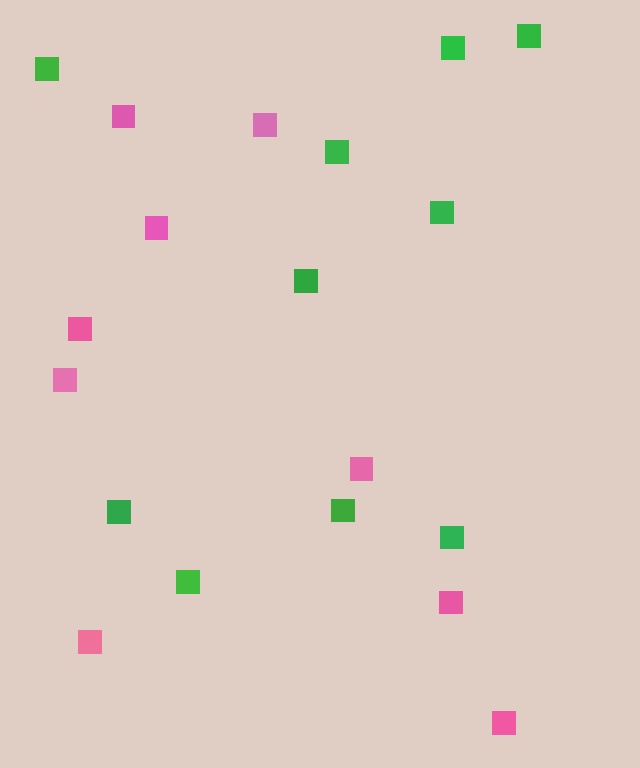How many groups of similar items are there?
There are 2 groups: one group of pink squares (9) and one group of green squares (10).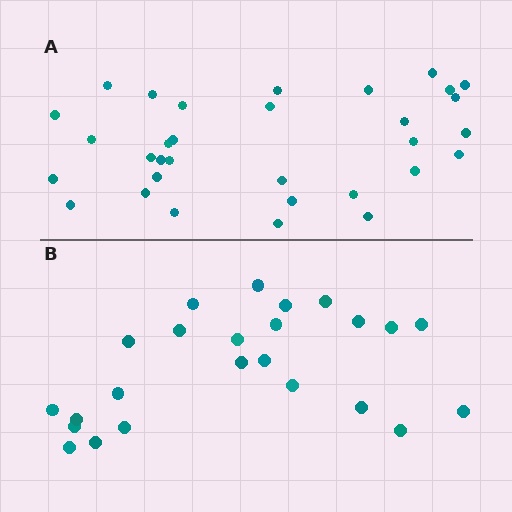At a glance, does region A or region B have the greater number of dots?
Region A (the top region) has more dots.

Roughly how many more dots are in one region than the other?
Region A has roughly 8 or so more dots than region B.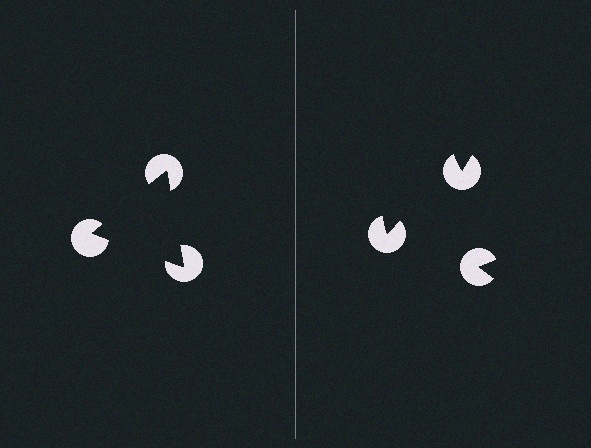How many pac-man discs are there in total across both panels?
6 — 3 on each side.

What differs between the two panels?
The pac-man discs are positioned identically on both sides; only the wedge orientations differ. On the left they align to a triangle; on the right they are misaligned.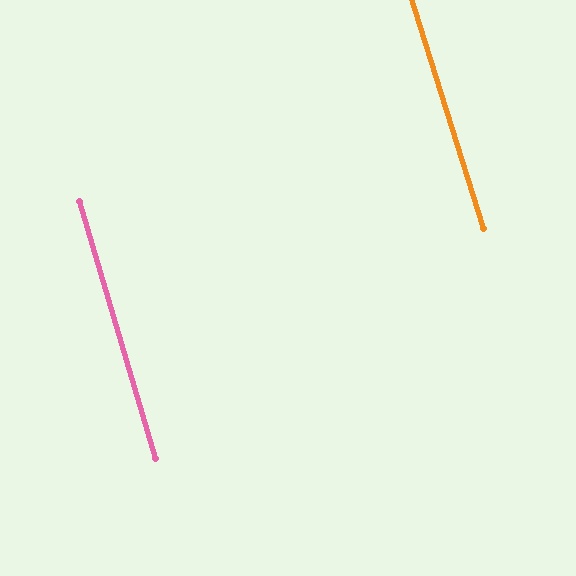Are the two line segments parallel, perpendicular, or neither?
Parallel — their directions differ by only 0.9°.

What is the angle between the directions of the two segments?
Approximately 1 degree.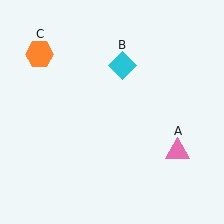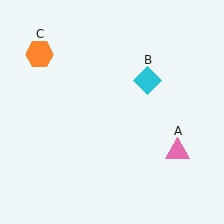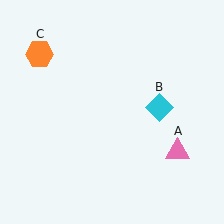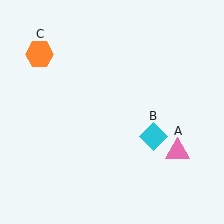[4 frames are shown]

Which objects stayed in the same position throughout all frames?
Pink triangle (object A) and orange hexagon (object C) remained stationary.